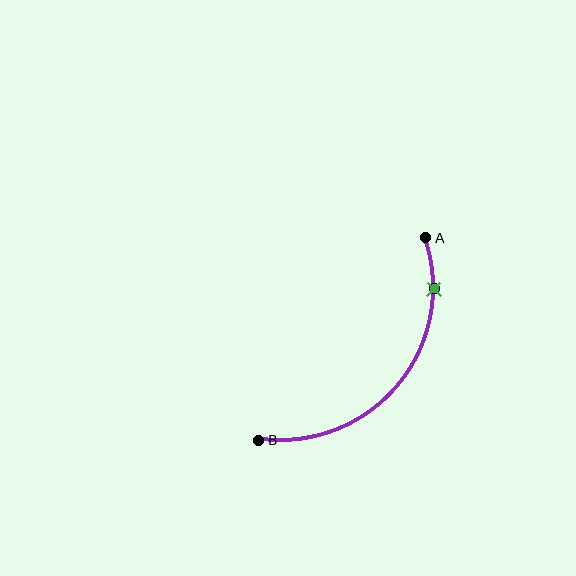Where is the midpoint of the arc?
The arc midpoint is the point on the curve farthest from the straight line joining A and B. It sits below and to the right of that line.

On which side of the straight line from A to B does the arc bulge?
The arc bulges below and to the right of the straight line connecting A and B.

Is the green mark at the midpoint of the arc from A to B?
No. The green mark lies on the arc but is closer to endpoint A. The arc midpoint would be at the point on the curve equidistant along the arc from both A and B.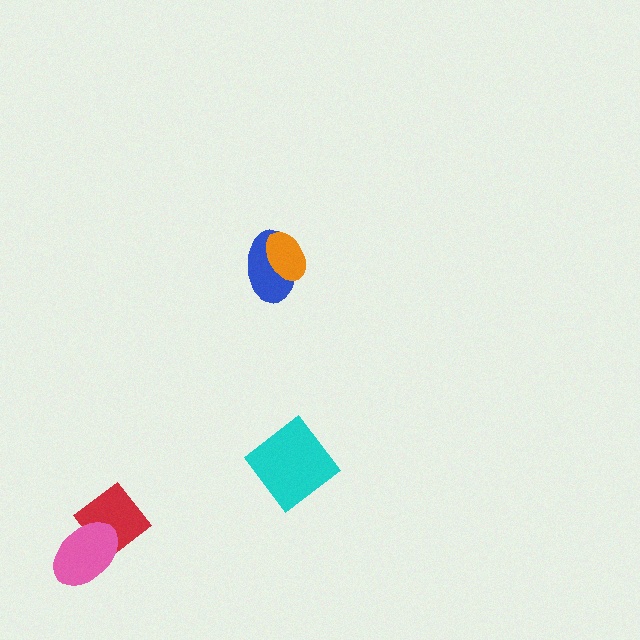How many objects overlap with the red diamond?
1 object overlaps with the red diamond.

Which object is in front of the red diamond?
The pink ellipse is in front of the red diamond.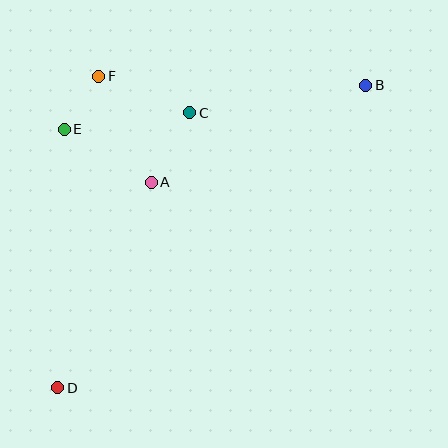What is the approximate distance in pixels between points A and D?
The distance between A and D is approximately 226 pixels.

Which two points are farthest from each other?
Points B and D are farthest from each other.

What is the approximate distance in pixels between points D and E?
The distance between D and E is approximately 259 pixels.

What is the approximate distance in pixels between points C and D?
The distance between C and D is approximately 305 pixels.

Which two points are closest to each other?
Points E and F are closest to each other.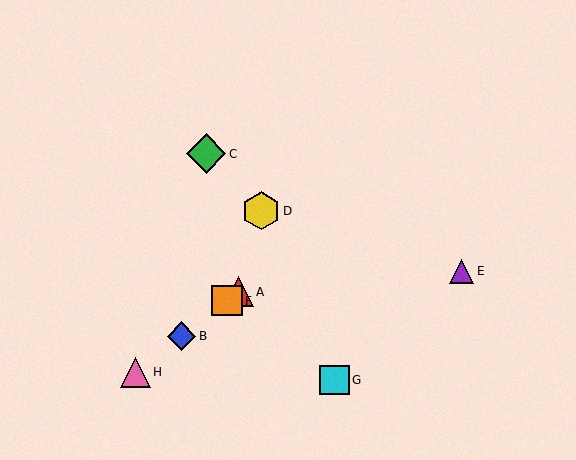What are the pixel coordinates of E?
Object E is at (462, 271).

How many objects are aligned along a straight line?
4 objects (A, B, F, H) are aligned along a straight line.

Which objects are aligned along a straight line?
Objects A, B, F, H are aligned along a straight line.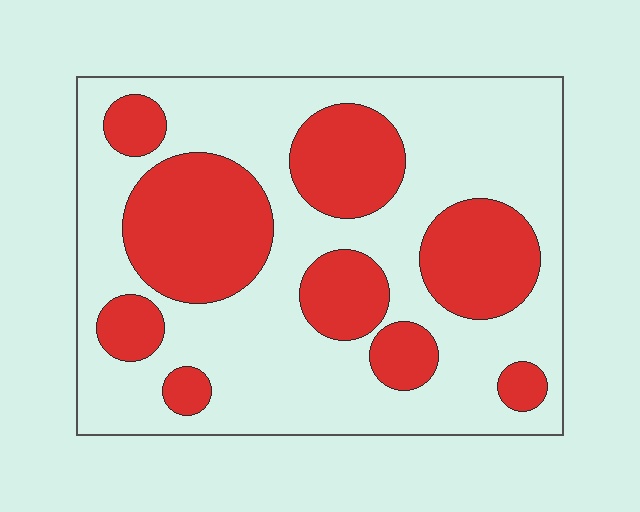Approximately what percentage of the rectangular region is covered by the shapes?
Approximately 35%.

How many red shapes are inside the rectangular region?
9.